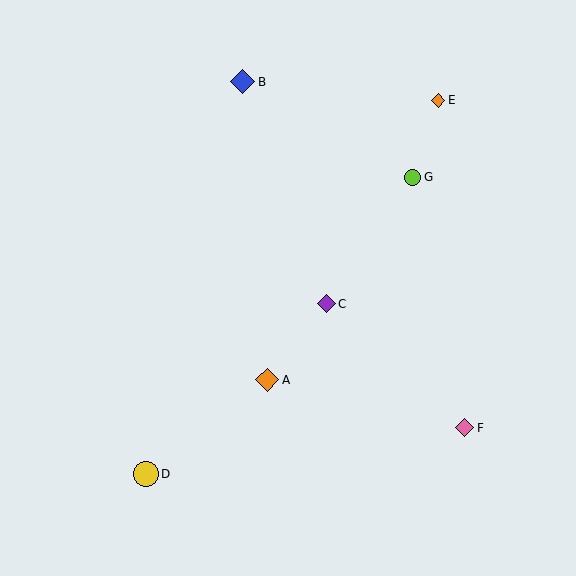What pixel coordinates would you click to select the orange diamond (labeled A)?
Click at (267, 380) to select the orange diamond A.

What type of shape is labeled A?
Shape A is an orange diamond.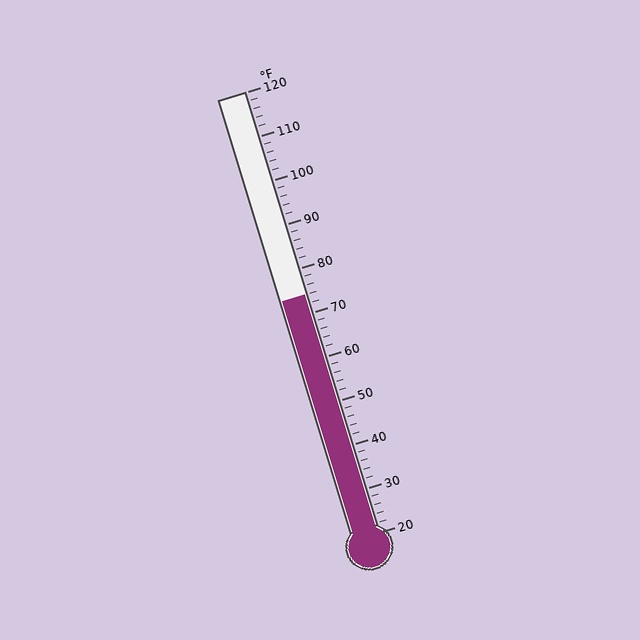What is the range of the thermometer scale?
The thermometer scale ranges from 20°F to 120°F.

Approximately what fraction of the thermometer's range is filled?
The thermometer is filled to approximately 55% of its range.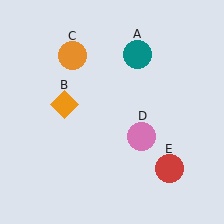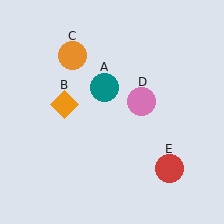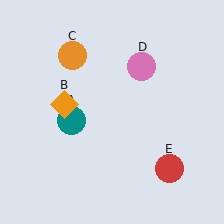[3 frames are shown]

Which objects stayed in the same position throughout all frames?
Orange diamond (object B) and orange circle (object C) and red circle (object E) remained stationary.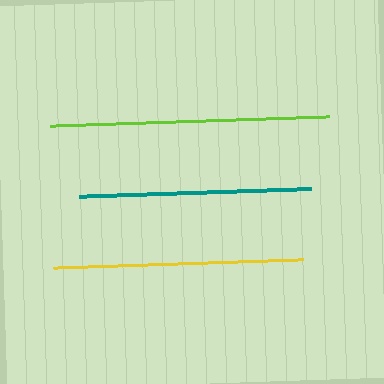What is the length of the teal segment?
The teal segment is approximately 232 pixels long.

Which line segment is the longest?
The lime line is the longest at approximately 279 pixels.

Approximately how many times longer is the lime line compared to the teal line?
The lime line is approximately 1.2 times the length of the teal line.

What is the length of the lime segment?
The lime segment is approximately 279 pixels long.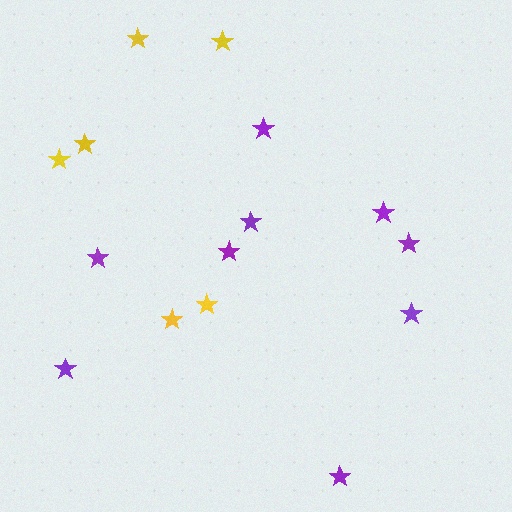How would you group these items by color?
There are 2 groups: one group of purple stars (9) and one group of yellow stars (6).